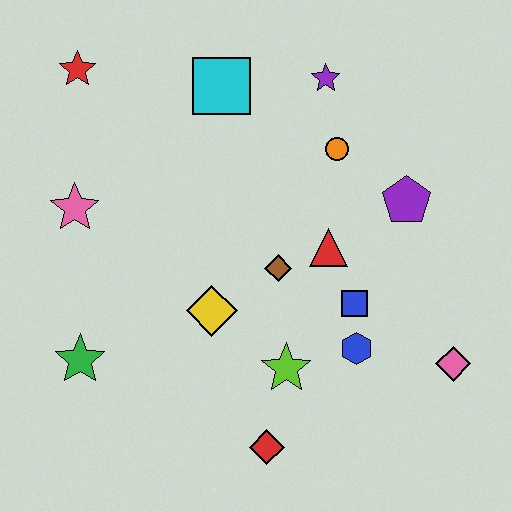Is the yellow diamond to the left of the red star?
No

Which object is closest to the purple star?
The orange circle is closest to the purple star.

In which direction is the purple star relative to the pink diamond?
The purple star is above the pink diamond.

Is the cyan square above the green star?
Yes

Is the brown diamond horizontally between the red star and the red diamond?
No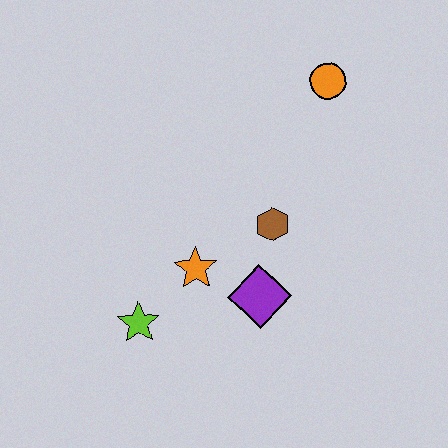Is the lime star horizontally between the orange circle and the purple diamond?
No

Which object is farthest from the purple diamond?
The orange circle is farthest from the purple diamond.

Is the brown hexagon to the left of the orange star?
No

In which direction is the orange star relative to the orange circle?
The orange star is below the orange circle.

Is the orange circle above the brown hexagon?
Yes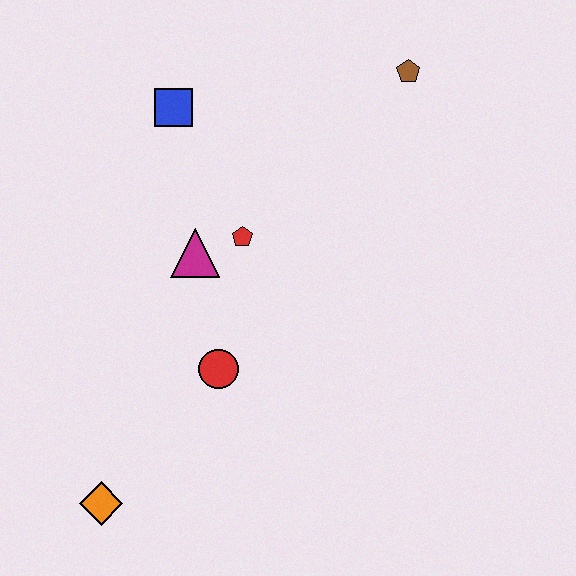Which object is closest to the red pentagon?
The magenta triangle is closest to the red pentagon.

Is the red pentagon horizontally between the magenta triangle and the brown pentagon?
Yes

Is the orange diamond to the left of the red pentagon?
Yes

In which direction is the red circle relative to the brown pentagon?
The red circle is below the brown pentagon.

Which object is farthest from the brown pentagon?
The orange diamond is farthest from the brown pentagon.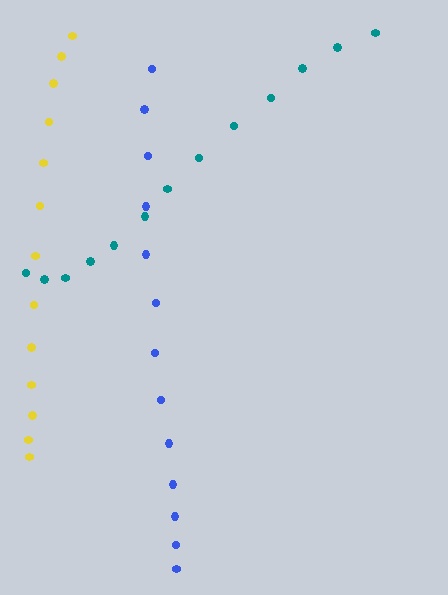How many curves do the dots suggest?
There are 3 distinct paths.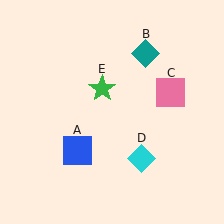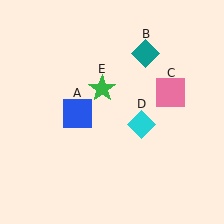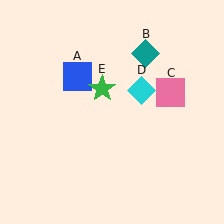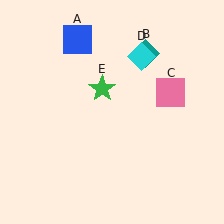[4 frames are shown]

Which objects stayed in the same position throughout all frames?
Teal diamond (object B) and pink square (object C) and green star (object E) remained stationary.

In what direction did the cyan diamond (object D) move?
The cyan diamond (object D) moved up.